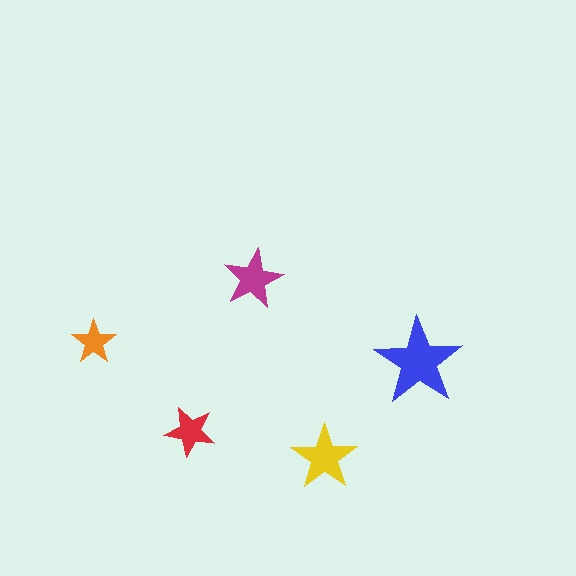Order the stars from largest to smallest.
the blue one, the yellow one, the magenta one, the red one, the orange one.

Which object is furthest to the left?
The orange star is leftmost.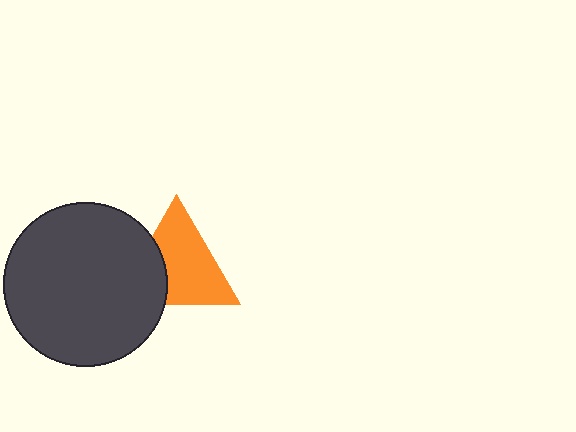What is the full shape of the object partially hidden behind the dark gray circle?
The partially hidden object is an orange triangle.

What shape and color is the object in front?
The object in front is a dark gray circle.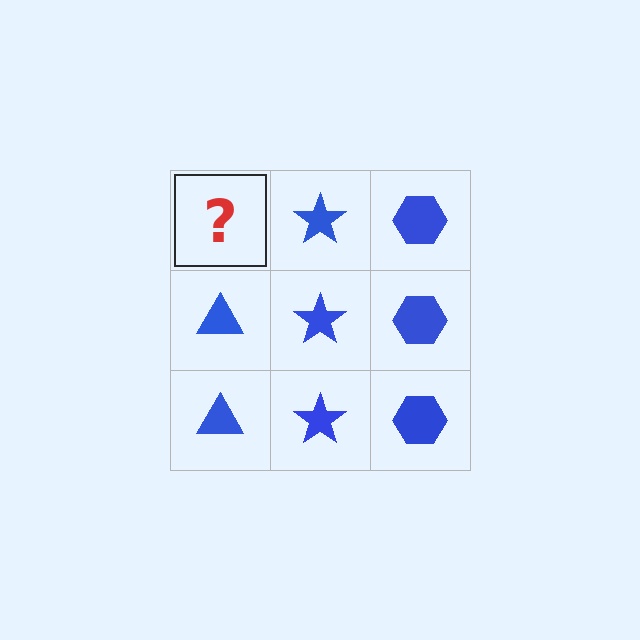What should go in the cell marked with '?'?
The missing cell should contain a blue triangle.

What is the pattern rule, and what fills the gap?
The rule is that each column has a consistent shape. The gap should be filled with a blue triangle.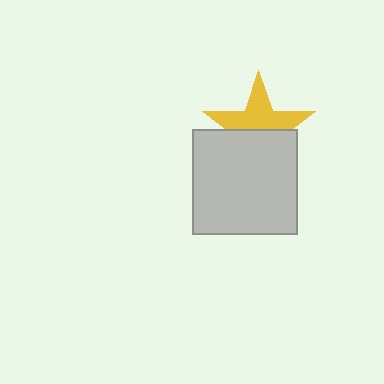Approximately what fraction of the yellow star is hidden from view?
Roughly 47% of the yellow star is hidden behind the light gray square.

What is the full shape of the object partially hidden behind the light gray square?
The partially hidden object is a yellow star.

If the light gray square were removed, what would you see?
You would see the complete yellow star.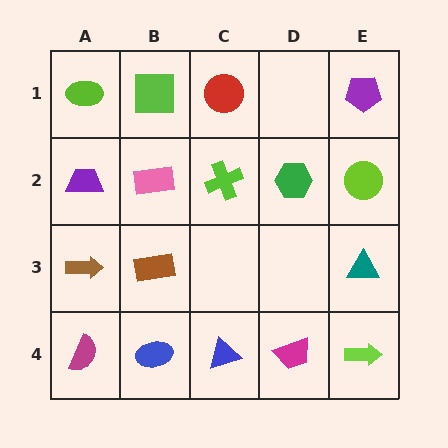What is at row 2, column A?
A purple trapezoid.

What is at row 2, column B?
A pink rectangle.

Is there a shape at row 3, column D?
No, that cell is empty.